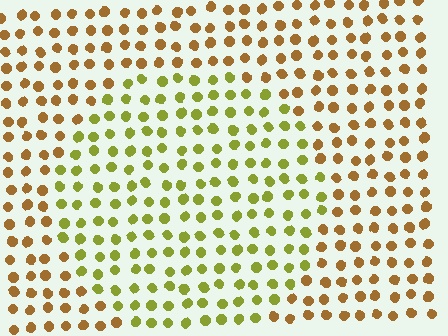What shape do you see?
I see a circle.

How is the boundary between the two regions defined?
The boundary is defined purely by a slight shift in hue (about 40 degrees). Spacing, size, and orientation are identical on both sides.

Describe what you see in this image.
The image is filled with small brown elements in a uniform arrangement. A circle-shaped region is visible where the elements are tinted to a slightly different hue, forming a subtle color boundary.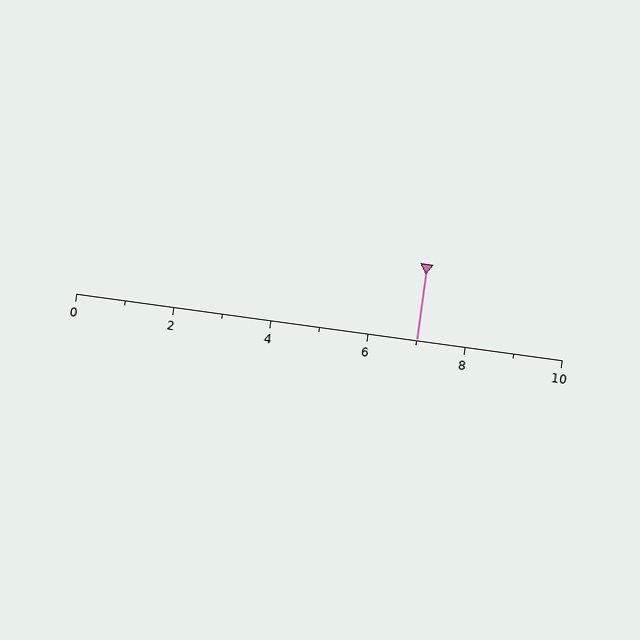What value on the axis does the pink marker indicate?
The marker indicates approximately 7.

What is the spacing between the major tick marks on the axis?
The major ticks are spaced 2 apart.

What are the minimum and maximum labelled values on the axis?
The axis runs from 0 to 10.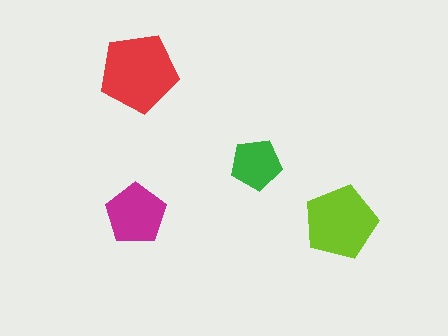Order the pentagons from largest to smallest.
the red one, the lime one, the magenta one, the green one.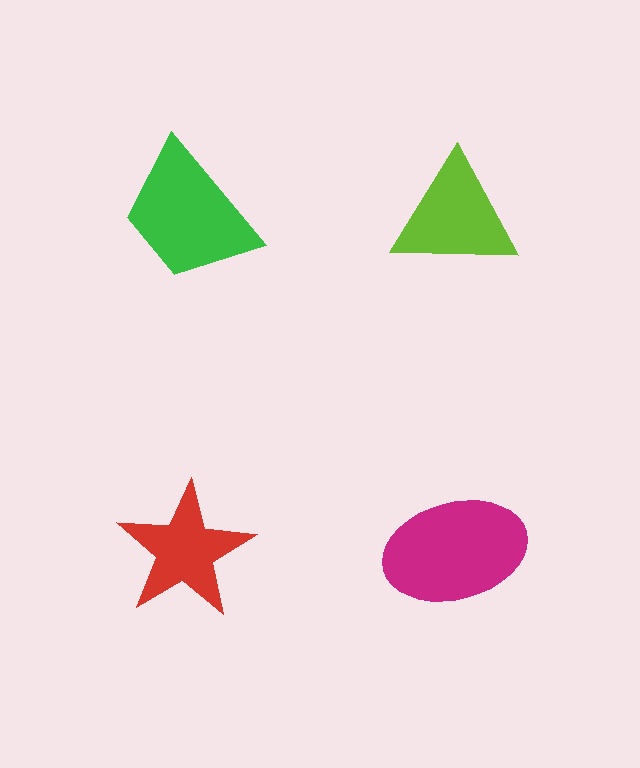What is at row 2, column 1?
A red star.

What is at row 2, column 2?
A magenta ellipse.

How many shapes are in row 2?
2 shapes.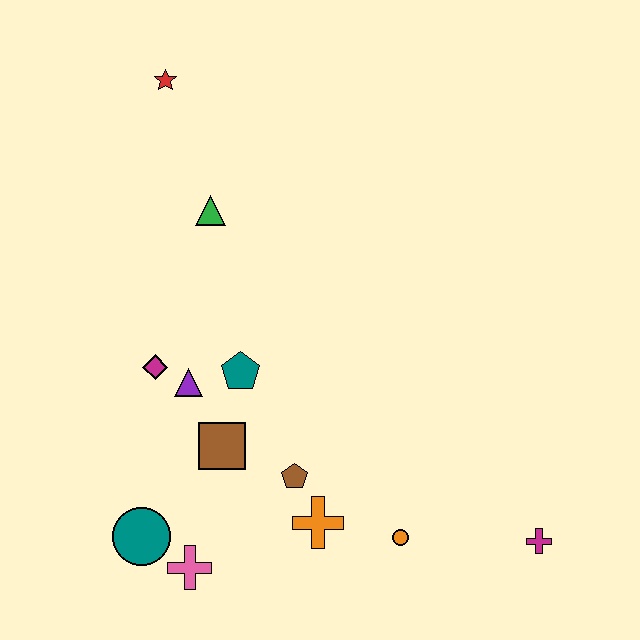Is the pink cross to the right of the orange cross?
No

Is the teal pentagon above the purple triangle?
Yes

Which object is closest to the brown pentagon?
The orange cross is closest to the brown pentagon.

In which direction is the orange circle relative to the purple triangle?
The orange circle is to the right of the purple triangle.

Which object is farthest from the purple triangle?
The magenta cross is farthest from the purple triangle.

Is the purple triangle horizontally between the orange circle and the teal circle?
Yes